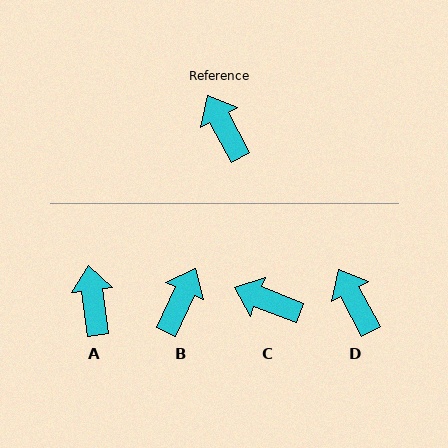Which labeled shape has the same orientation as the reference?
D.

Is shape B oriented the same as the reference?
No, it is off by about 53 degrees.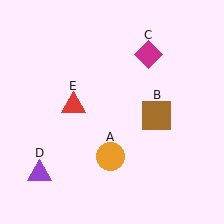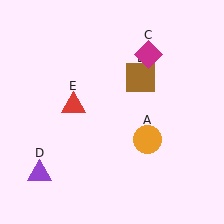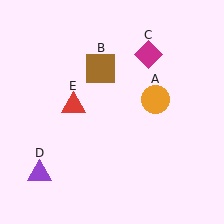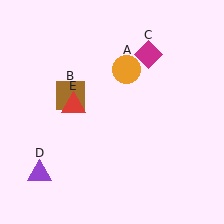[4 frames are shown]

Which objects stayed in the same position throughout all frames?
Magenta diamond (object C) and purple triangle (object D) and red triangle (object E) remained stationary.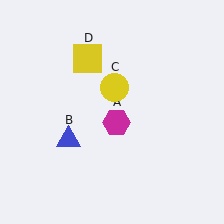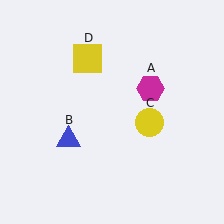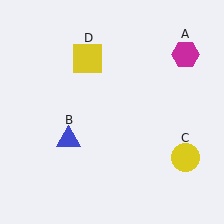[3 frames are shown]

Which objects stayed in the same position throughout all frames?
Blue triangle (object B) and yellow square (object D) remained stationary.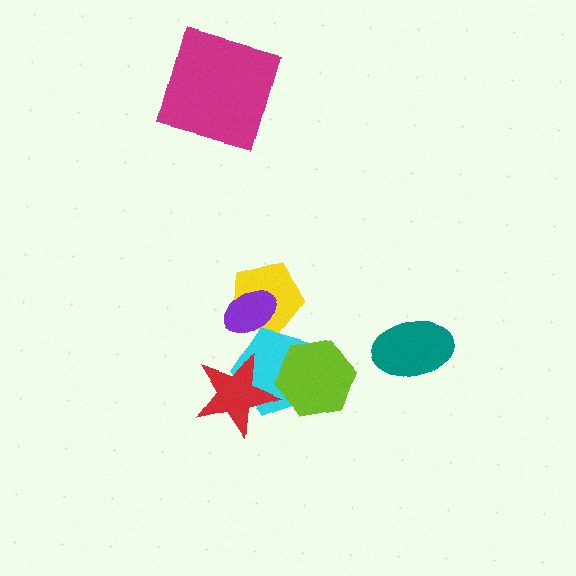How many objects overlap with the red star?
1 object overlaps with the red star.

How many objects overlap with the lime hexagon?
1 object overlaps with the lime hexagon.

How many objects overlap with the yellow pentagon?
2 objects overlap with the yellow pentagon.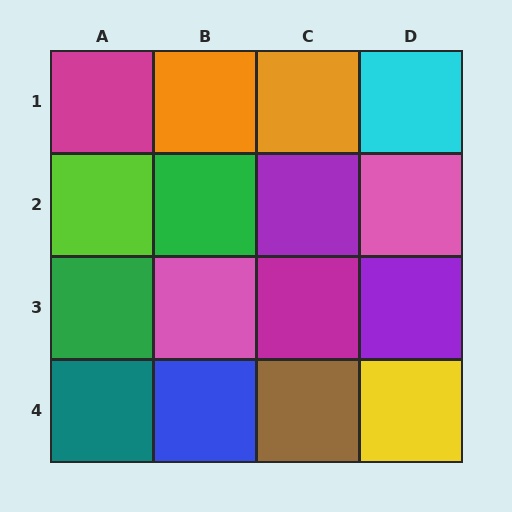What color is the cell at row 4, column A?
Teal.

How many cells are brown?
1 cell is brown.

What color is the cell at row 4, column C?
Brown.